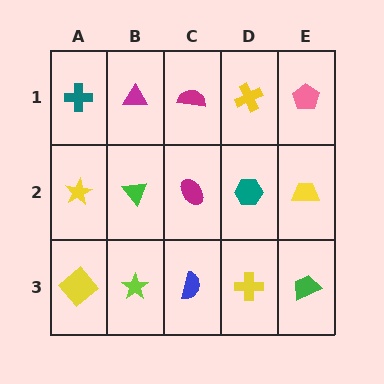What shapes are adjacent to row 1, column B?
A green triangle (row 2, column B), a teal cross (row 1, column A), a magenta semicircle (row 1, column C).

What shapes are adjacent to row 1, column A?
A yellow star (row 2, column A), a magenta triangle (row 1, column B).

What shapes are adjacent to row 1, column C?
A magenta ellipse (row 2, column C), a magenta triangle (row 1, column B), a yellow cross (row 1, column D).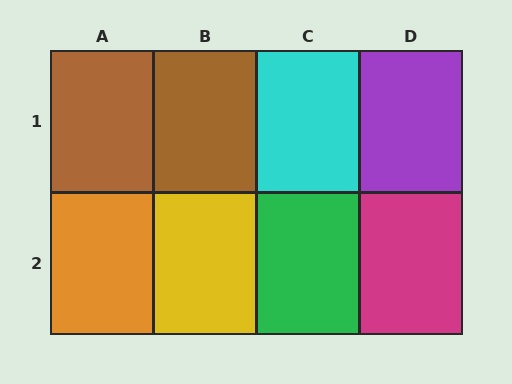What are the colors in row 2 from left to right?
Orange, yellow, green, magenta.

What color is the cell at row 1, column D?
Purple.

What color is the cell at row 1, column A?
Brown.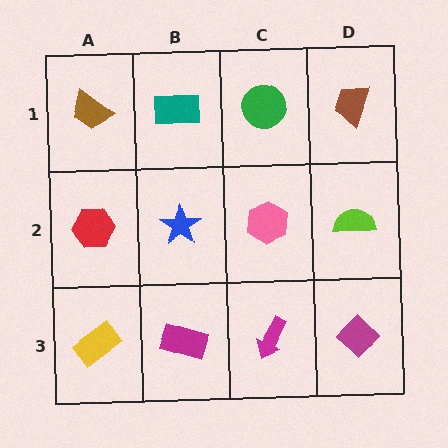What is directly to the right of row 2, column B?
A pink hexagon.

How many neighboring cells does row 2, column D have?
3.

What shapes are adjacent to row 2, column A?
A brown trapezoid (row 1, column A), a yellow rectangle (row 3, column A), a blue star (row 2, column B).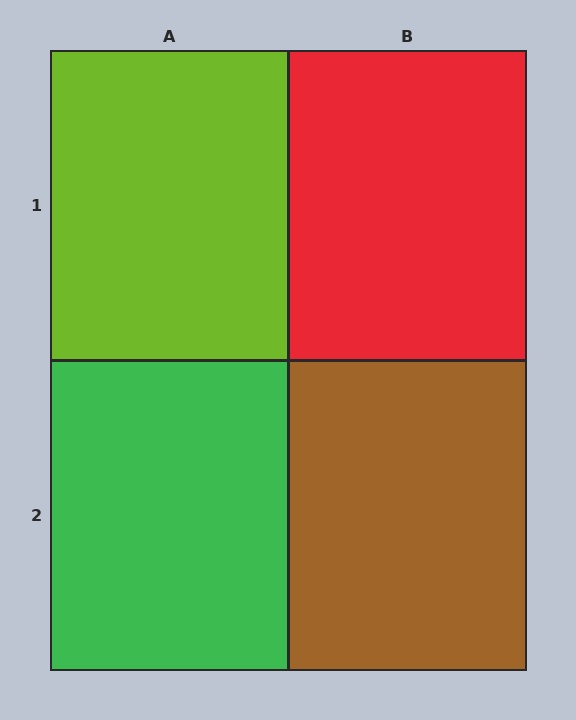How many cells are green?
1 cell is green.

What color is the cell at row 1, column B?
Red.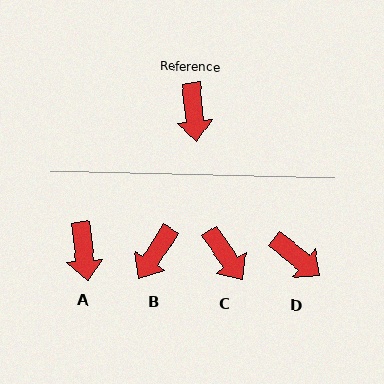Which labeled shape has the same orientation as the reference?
A.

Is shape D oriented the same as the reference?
No, it is off by about 45 degrees.